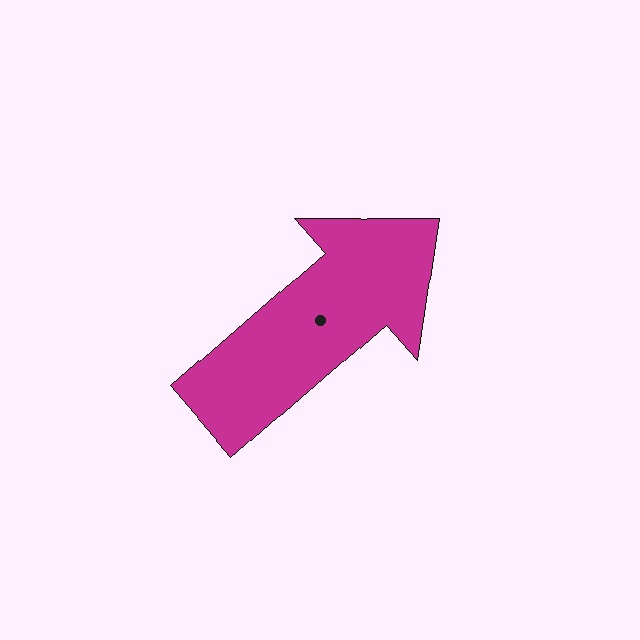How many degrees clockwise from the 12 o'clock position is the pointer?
Approximately 49 degrees.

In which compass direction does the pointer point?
Northeast.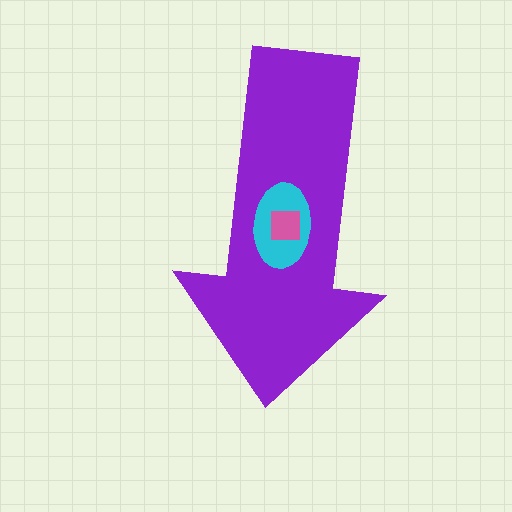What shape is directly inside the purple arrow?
The cyan ellipse.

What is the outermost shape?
The purple arrow.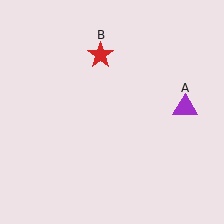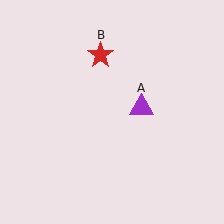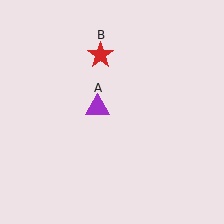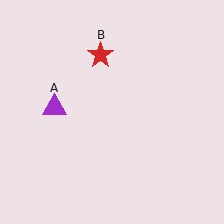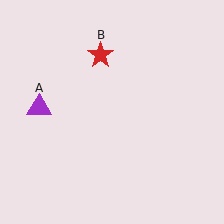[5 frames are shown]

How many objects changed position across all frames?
1 object changed position: purple triangle (object A).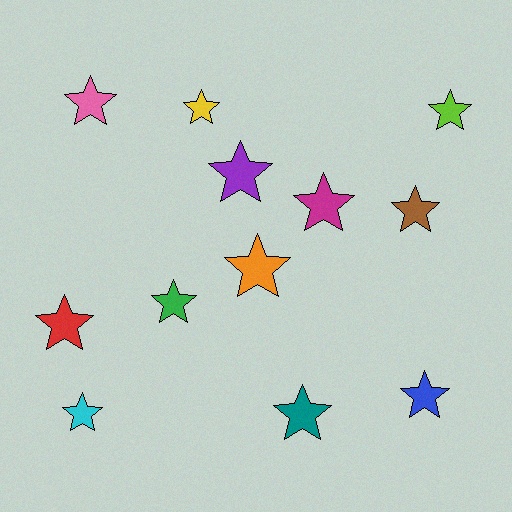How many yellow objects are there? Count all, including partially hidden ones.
There is 1 yellow object.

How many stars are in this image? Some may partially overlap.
There are 12 stars.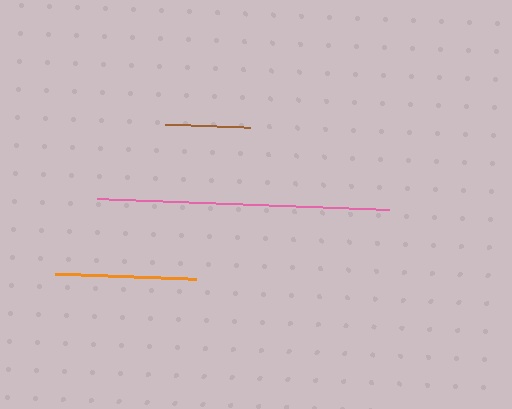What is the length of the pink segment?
The pink segment is approximately 293 pixels long.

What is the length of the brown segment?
The brown segment is approximately 86 pixels long.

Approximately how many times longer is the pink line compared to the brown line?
The pink line is approximately 3.4 times the length of the brown line.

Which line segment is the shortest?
The brown line is the shortest at approximately 86 pixels.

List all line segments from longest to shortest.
From longest to shortest: pink, orange, brown.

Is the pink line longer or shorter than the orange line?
The pink line is longer than the orange line.